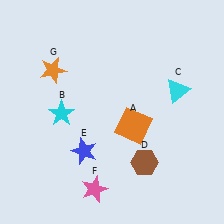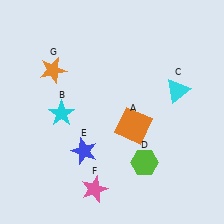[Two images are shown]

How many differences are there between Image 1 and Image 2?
There is 1 difference between the two images.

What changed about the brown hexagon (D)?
In Image 1, D is brown. In Image 2, it changed to lime.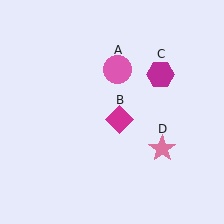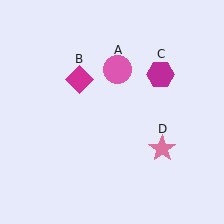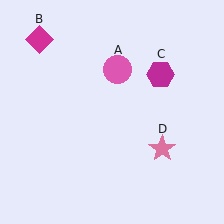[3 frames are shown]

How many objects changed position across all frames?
1 object changed position: magenta diamond (object B).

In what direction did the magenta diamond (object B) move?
The magenta diamond (object B) moved up and to the left.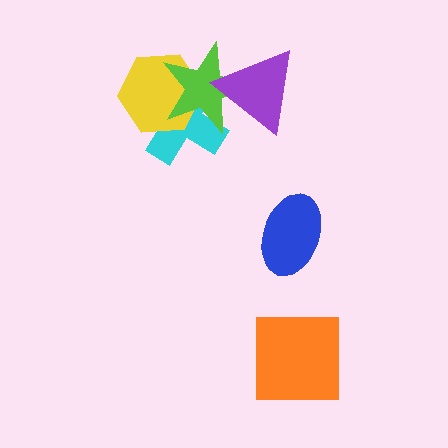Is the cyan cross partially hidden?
Yes, it is partially covered by another shape.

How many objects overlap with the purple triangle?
2 objects overlap with the purple triangle.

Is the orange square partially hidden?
No, no other shape covers it.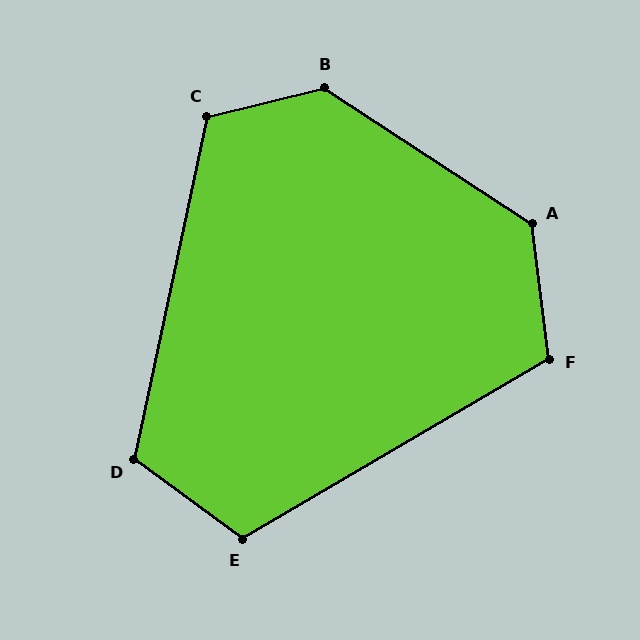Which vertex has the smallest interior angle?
F, at approximately 113 degrees.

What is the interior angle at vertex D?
Approximately 114 degrees (obtuse).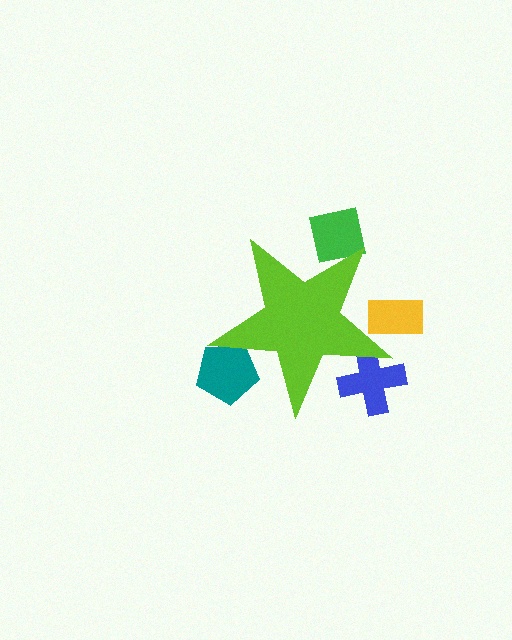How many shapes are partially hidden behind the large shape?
4 shapes are partially hidden.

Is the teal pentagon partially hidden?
Yes, the teal pentagon is partially hidden behind the lime star.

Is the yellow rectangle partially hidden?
Yes, the yellow rectangle is partially hidden behind the lime star.